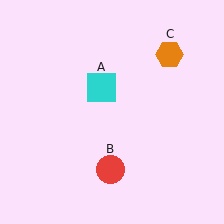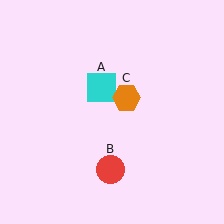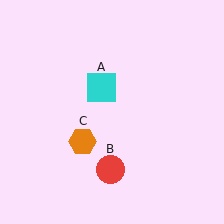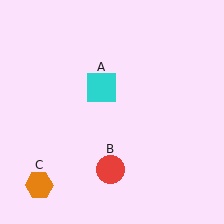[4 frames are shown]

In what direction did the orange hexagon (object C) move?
The orange hexagon (object C) moved down and to the left.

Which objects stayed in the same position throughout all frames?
Cyan square (object A) and red circle (object B) remained stationary.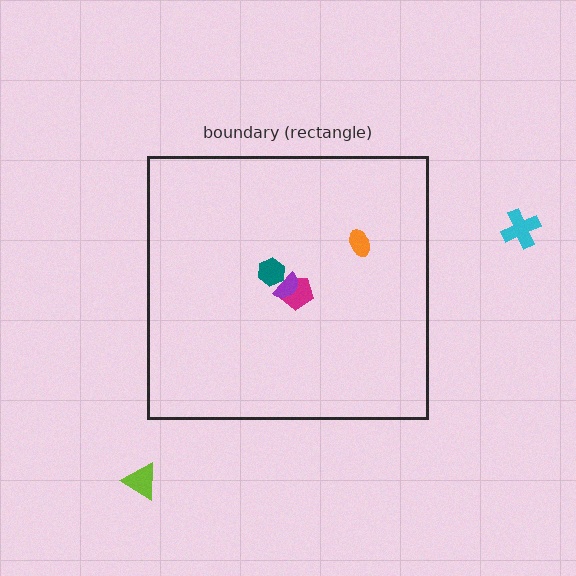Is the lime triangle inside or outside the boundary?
Outside.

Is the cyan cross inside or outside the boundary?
Outside.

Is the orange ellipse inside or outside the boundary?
Inside.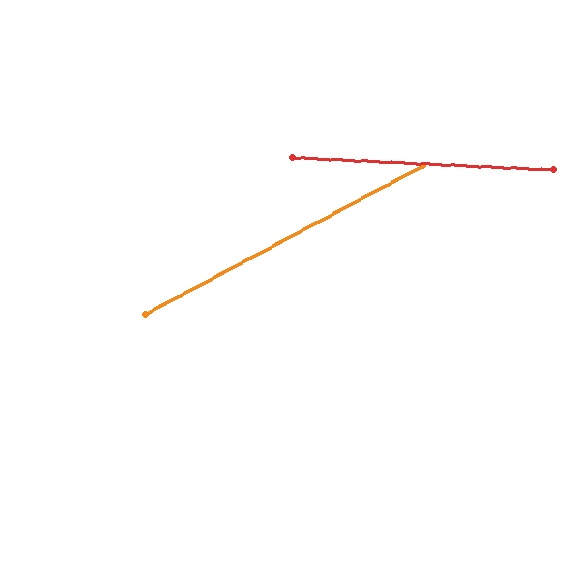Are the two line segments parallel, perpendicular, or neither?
Neither parallel nor perpendicular — they differ by about 31°.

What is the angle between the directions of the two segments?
Approximately 31 degrees.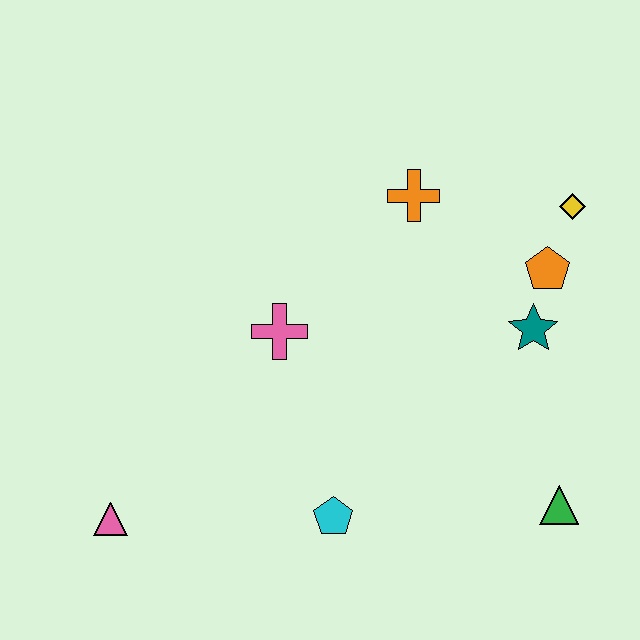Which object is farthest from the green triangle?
The pink triangle is farthest from the green triangle.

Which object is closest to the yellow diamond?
The orange pentagon is closest to the yellow diamond.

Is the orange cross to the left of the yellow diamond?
Yes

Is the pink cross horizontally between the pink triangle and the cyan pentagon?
Yes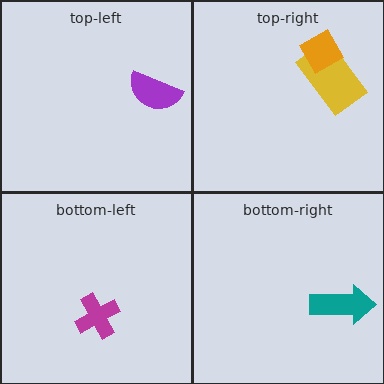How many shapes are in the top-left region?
1.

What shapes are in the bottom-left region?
The magenta cross.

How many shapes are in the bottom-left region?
1.